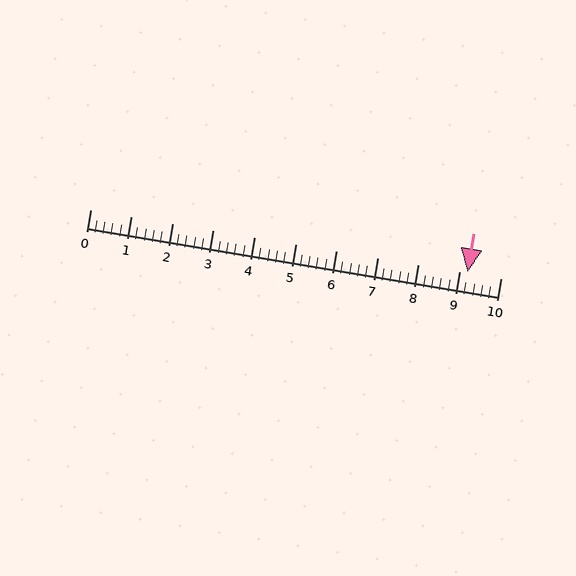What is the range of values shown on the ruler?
The ruler shows values from 0 to 10.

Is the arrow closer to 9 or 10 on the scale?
The arrow is closer to 9.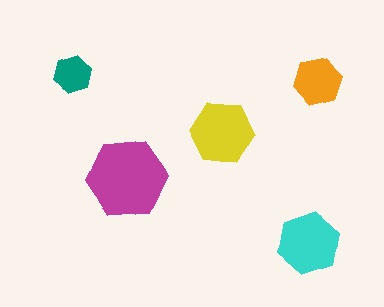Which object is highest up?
The teal hexagon is topmost.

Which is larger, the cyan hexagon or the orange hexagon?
The cyan one.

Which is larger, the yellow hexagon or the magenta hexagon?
The magenta one.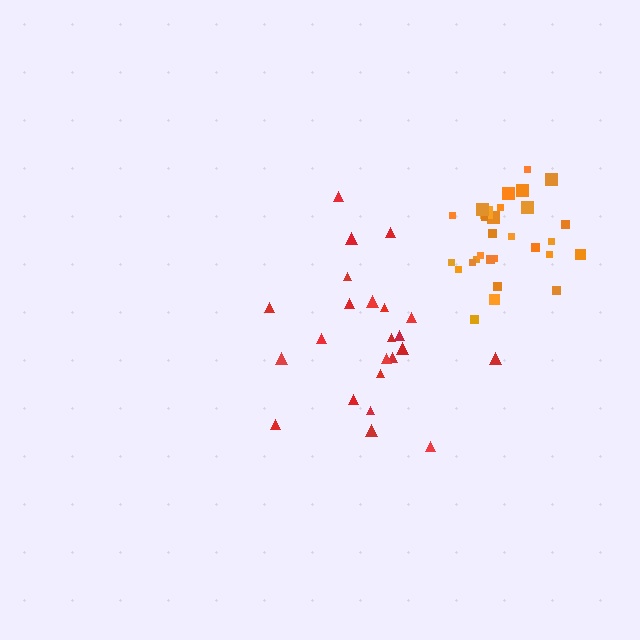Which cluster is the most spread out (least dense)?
Red.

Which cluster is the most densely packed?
Orange.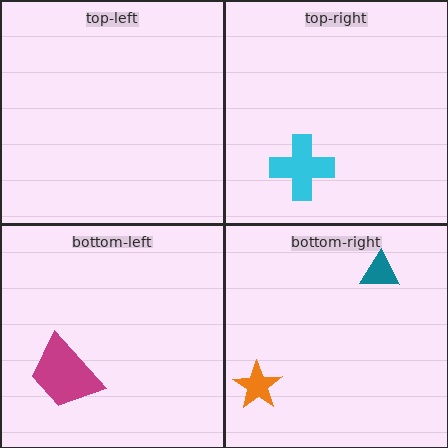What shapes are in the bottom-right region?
The orange star, the teal triangle.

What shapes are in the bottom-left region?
The magenta trapezoid.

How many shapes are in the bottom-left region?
1.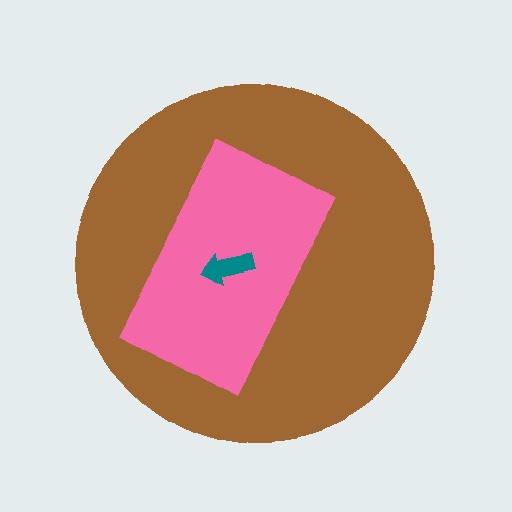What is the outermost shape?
The brown circle.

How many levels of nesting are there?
3.